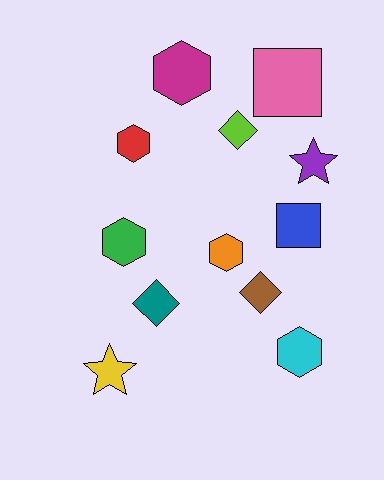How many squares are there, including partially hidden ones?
There are 2 squares.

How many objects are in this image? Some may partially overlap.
There are 12 objects.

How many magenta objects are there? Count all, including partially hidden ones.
There is 1 magenta object.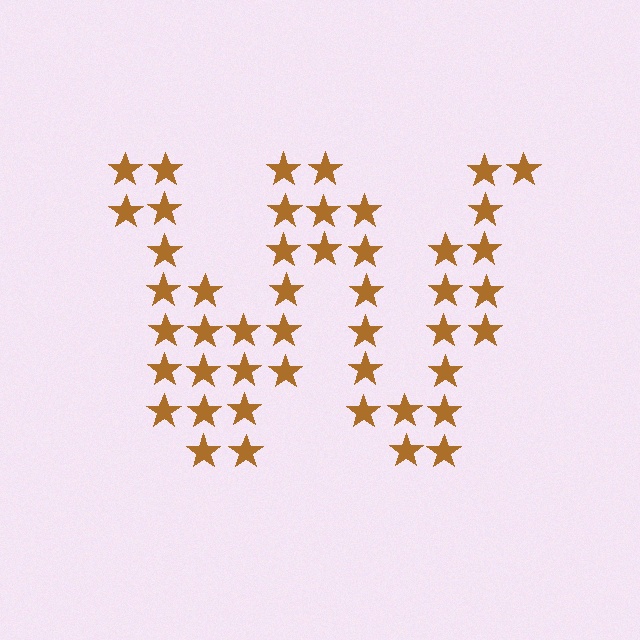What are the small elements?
The small elements are stars.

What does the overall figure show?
The overall figure shows the letter W.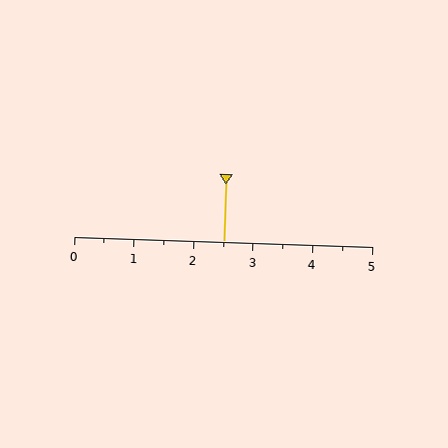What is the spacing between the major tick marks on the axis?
The major ticks are spaced 1 apart.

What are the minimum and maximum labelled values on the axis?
The axis runs from 0 to 5.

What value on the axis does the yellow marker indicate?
The marker indicates approximately 2.5.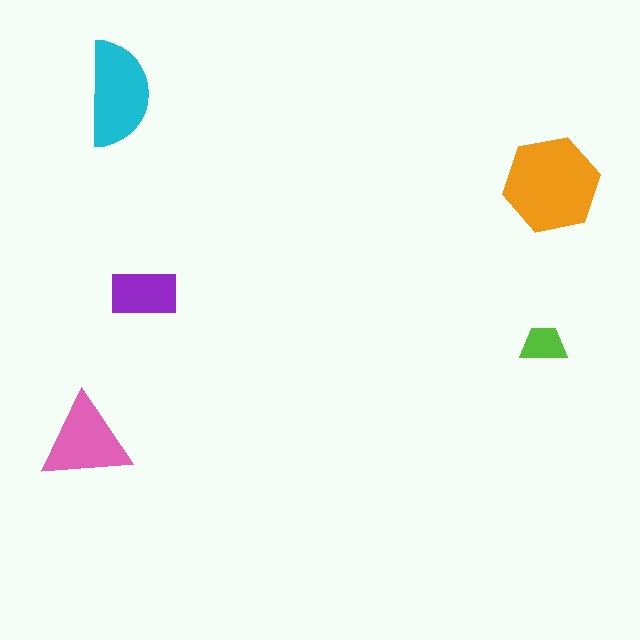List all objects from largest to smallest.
The orange hexagon, the cyan semicircle, the pink triangle, the purple rectangle, the lime trapezoid.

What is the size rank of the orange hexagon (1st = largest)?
1st.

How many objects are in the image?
There are 5 objects in the image.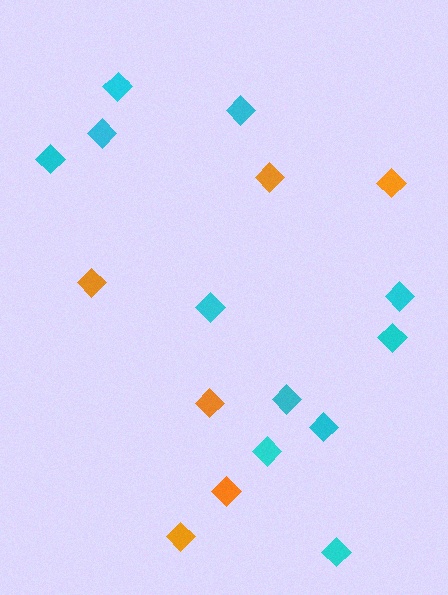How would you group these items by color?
There are 2 groups: one group of cyan diamonds (11) and one group of orange diamonds (6).